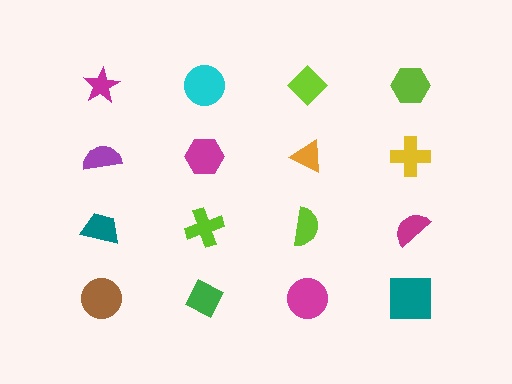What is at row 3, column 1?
A teal trapezoid.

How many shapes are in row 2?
4 shapes.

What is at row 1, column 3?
A lime diamond.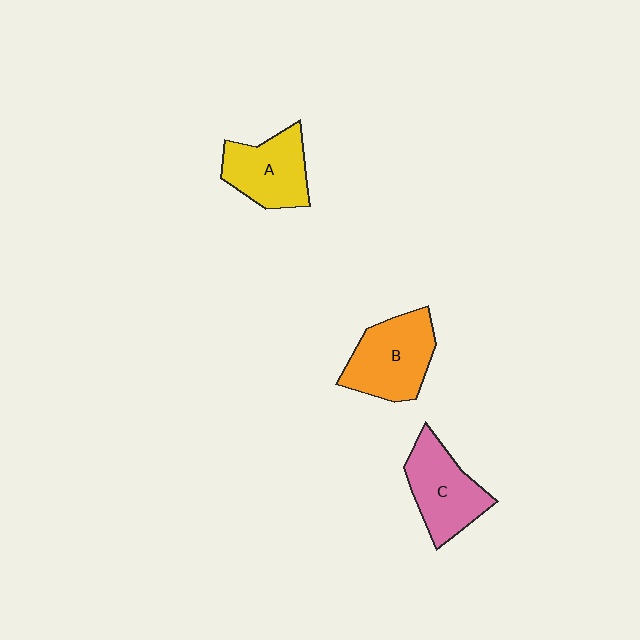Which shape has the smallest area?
Shape A (yellow).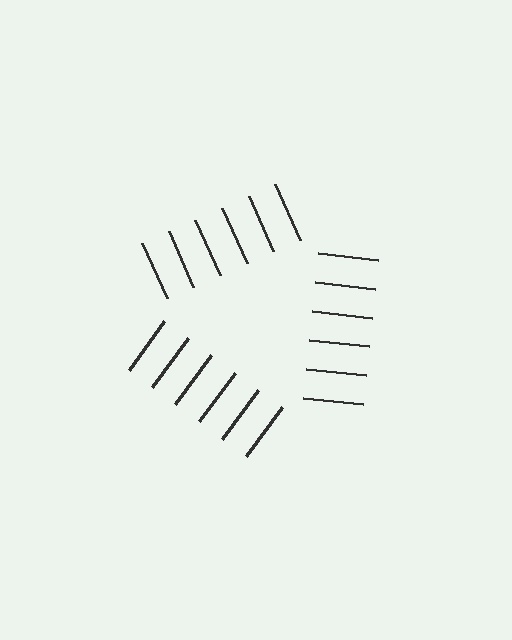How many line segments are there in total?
18 — 6 along each of the 3 edges.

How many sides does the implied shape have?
3 sides — the line-ends trace a triangle.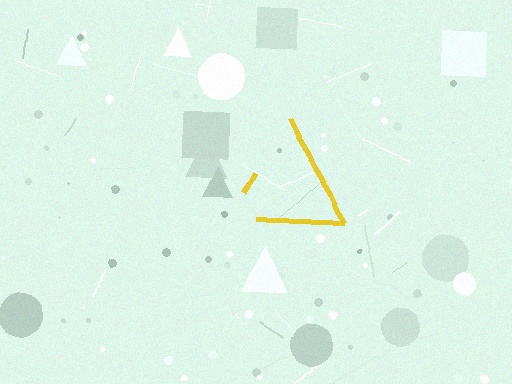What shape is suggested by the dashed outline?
The dashed outline suggests a triangle.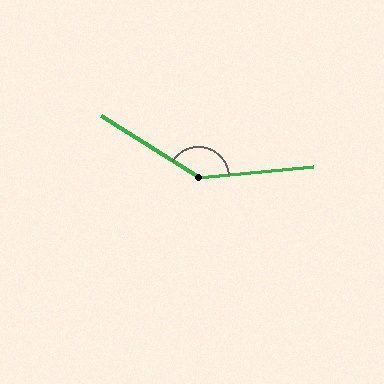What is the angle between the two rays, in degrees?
Approximately 142 degrees.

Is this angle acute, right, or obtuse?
It is obtuse.